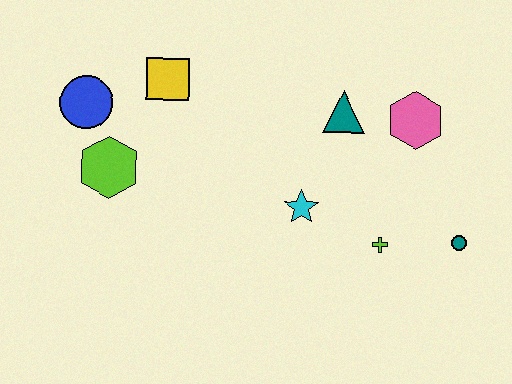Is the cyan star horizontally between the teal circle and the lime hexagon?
Yes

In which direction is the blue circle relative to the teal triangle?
The blue circle is to the left of the teal triangle.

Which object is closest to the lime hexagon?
The blue circle is closest to the lime hexagon.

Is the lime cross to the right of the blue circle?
Yes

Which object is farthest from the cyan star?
The blue circle is farthest from the cyan star.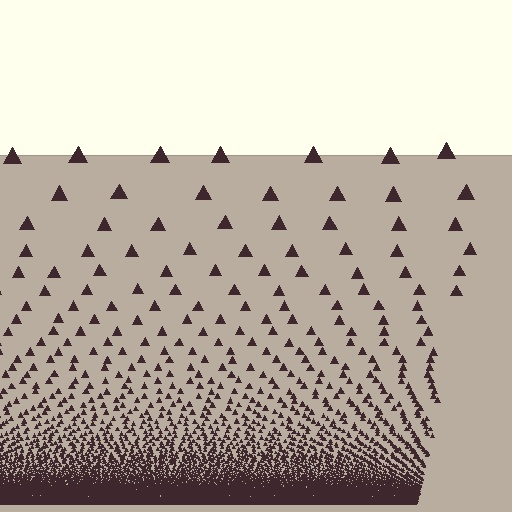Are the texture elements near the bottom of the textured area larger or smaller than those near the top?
Smaller. The gradient is inverted — elements near the bottom are smaller and denser.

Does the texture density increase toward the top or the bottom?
Density increases toward the bottom.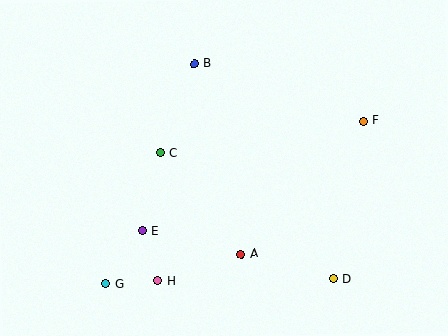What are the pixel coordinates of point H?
Point H is at (157, 281).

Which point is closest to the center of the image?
Point C at (160, 153) is closest to the center.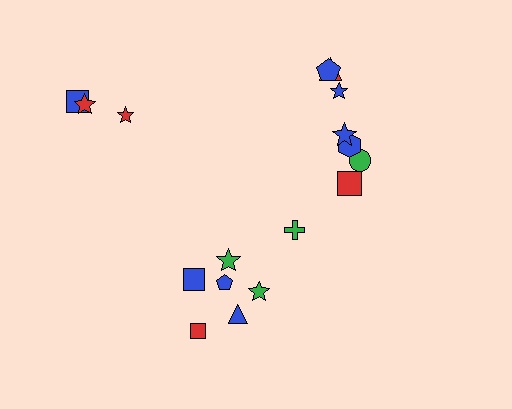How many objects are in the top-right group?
There are 7 objects.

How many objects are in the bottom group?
There are 7 objects.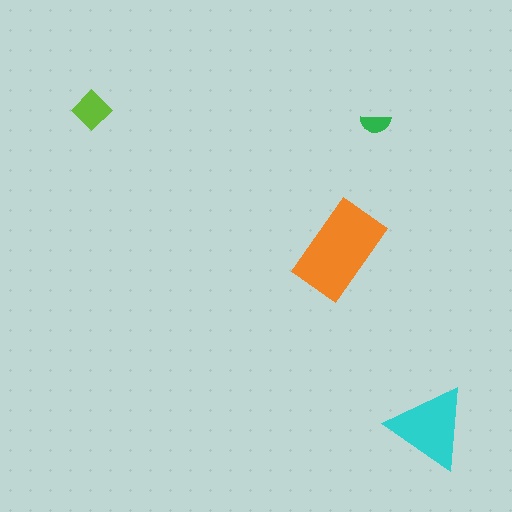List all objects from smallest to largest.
The green semicircle, the lime diamond, the cyan triangle, the orange rectangle.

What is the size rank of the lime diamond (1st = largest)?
3rd.